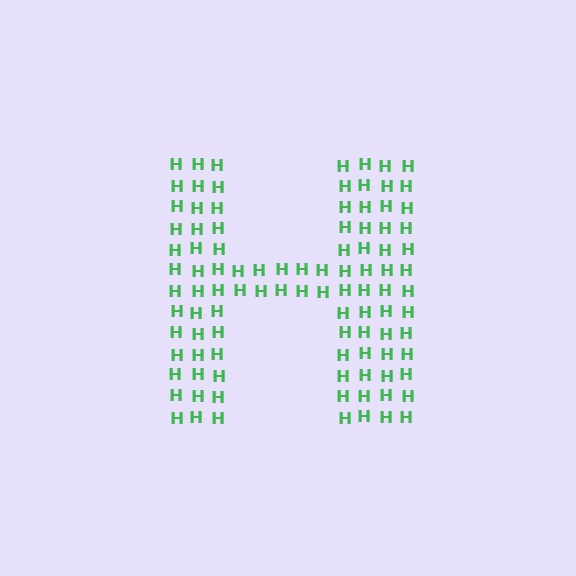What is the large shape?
The large shape is the letter H.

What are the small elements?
The small elements are letter H's.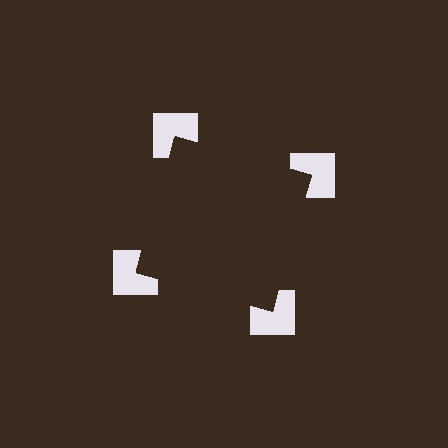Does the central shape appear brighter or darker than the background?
It typically appears slightly darker than the background, even though no actual brightness change is drawn.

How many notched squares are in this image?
There are 4 — one at each vertex of the illusory square.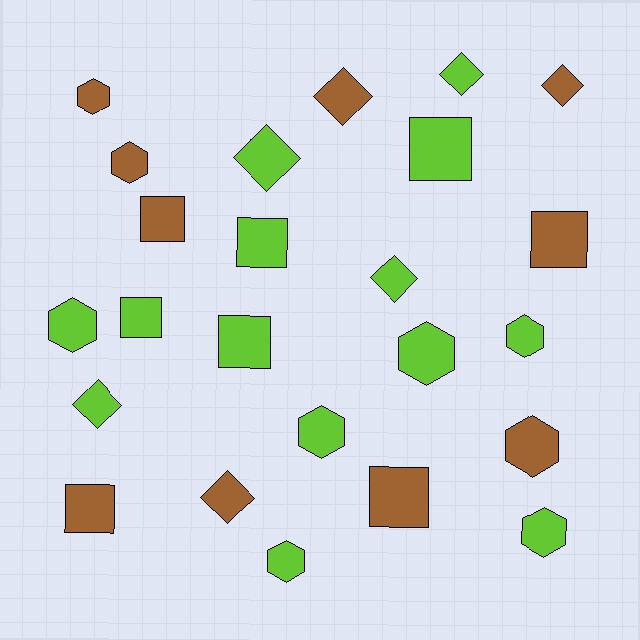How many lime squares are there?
There are 4 lime squares.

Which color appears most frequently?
Lime, with 14 objects.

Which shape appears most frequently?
Hexagon, with 9 objects.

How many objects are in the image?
There are 24 objects.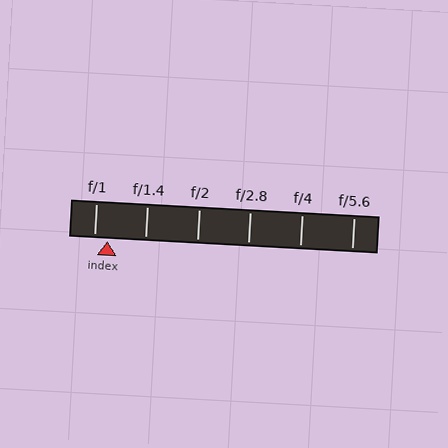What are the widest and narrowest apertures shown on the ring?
The widest aperture shown is f/1 and the narrowest is f/5.6.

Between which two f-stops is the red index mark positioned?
The index mark is between f/1 and f/1.4.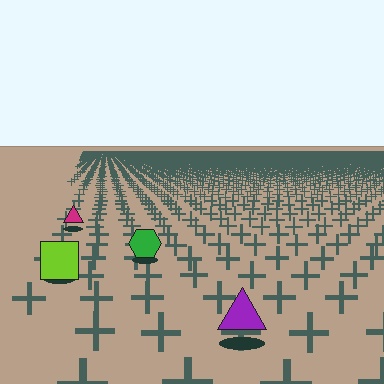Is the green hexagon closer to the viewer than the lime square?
No. The lime square is closer — you can tell from the texture gradient: the ground texture is coarser near it.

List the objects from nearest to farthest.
From nearest to farthest: the purple triangle, the lime square, the green hexagon, the magenta triangle.